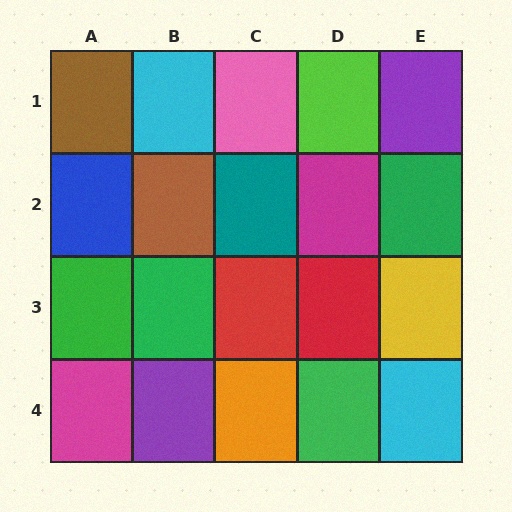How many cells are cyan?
2 cells are cyan.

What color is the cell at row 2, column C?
Teal.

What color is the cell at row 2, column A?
Blue.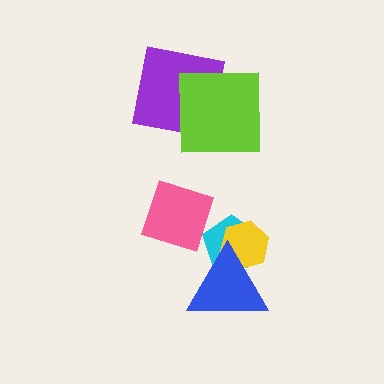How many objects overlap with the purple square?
1 object overlaps with the purple square.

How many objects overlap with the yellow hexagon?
2 objects overlap with the yellow hexagon.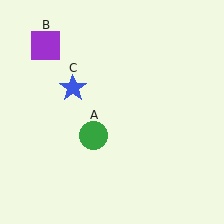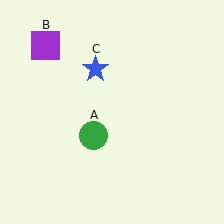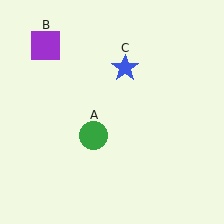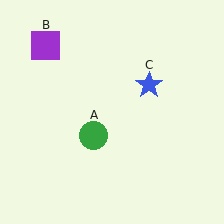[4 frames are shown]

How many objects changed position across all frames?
1 object changed position: blue star (object C).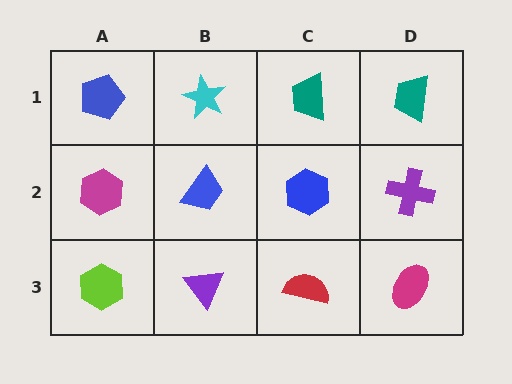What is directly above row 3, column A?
A magenta hexagon.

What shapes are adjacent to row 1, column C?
A blue hexagon (row 2, column C), a cyan star (row 1, column B), a teal trapezoid (row 1, column D).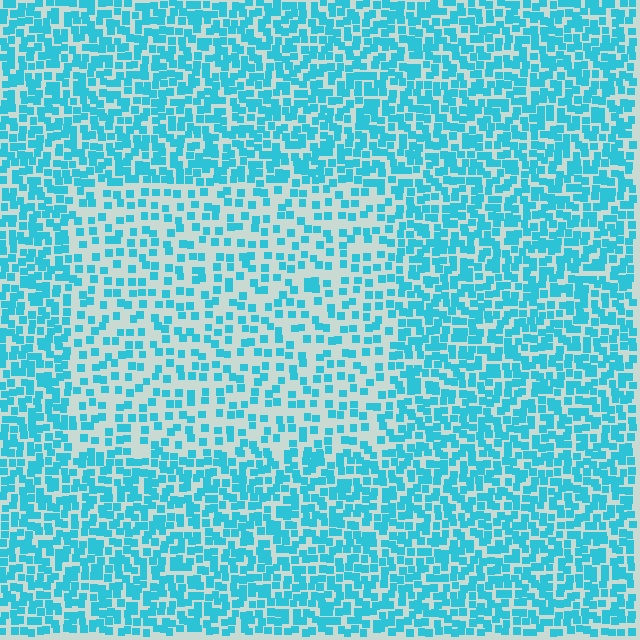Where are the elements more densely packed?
The elements are more densely packed outside the rectangle boundary.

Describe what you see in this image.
The image contains small cyan elements arranged at two different densities. A rectangle-shaped region is visible where the elements are less densely packed than the surrounding area.